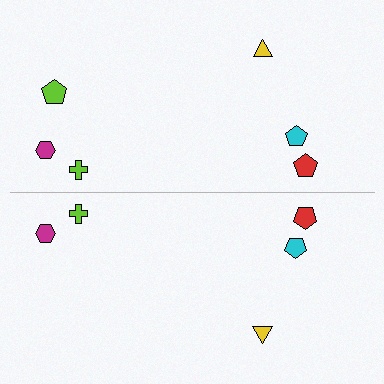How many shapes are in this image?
There are 11 shapes in this image.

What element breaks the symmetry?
A lime pentagon is missing from the bottom side.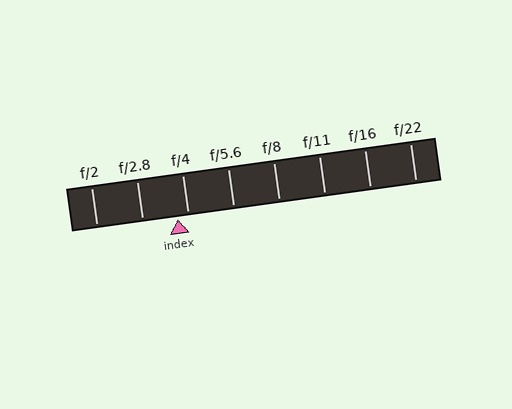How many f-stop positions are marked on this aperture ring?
There are 8 f-stop positions marked.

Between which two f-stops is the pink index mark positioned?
The index mark is between f/2.8 and f/4.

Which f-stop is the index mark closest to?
The index mark is closest to f/4.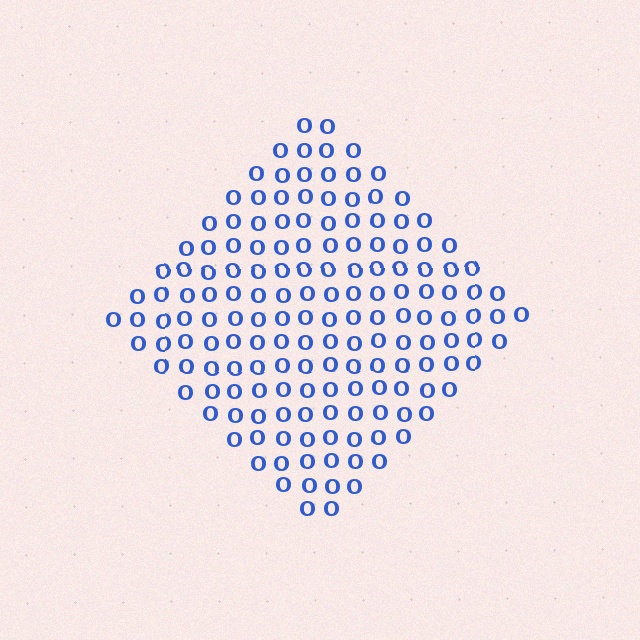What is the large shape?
The large shape is a diamond.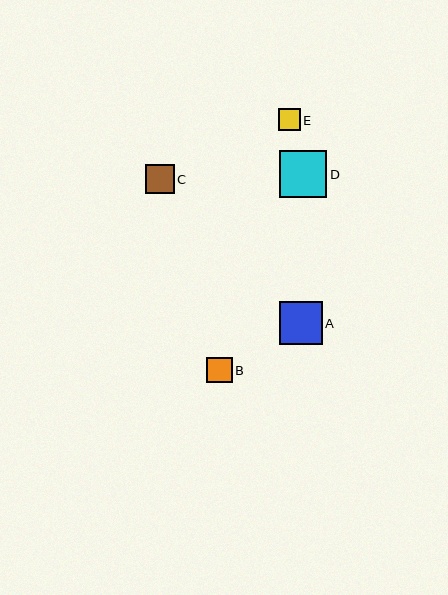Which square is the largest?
Square D is the largest with a size of approximately 47 pixels.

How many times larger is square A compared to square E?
Square A is approximately 1.9 times the size of square E.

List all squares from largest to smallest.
From largest to smallest: D, A, C, B, E.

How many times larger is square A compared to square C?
Square A is approximately 1.5 times the size of square C.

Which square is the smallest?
Square E is the smallest with a size of approximately 22 pixels.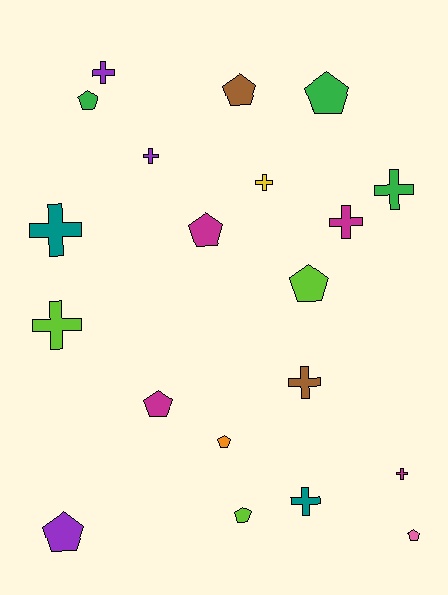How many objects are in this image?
There are 20 objects.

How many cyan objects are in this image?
There are no cyan objects.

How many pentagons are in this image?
There are 10 pentagons.